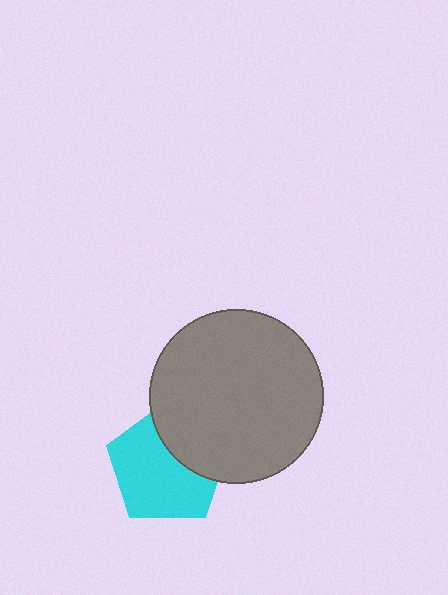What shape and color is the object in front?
The object in front is a gray circle.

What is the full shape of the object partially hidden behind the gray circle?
The partially hidden object is a cyan pentagon.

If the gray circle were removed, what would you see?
You would see the complete cyan pentagon.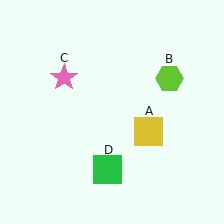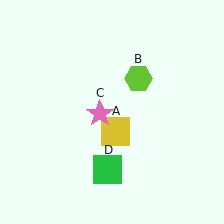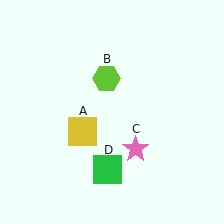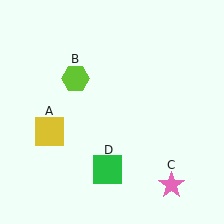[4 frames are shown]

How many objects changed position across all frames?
3 objects changed position: yellow square (object A), lime hexagon (object B), pink star (object C).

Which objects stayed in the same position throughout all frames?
Green square (object D) remained stationary.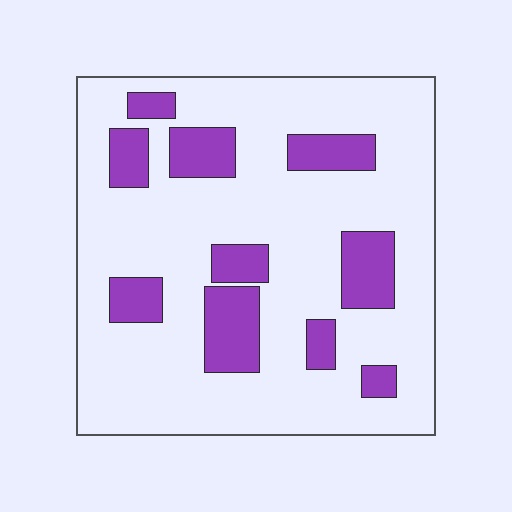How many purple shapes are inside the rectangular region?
10.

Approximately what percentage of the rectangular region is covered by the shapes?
Approximately 20%.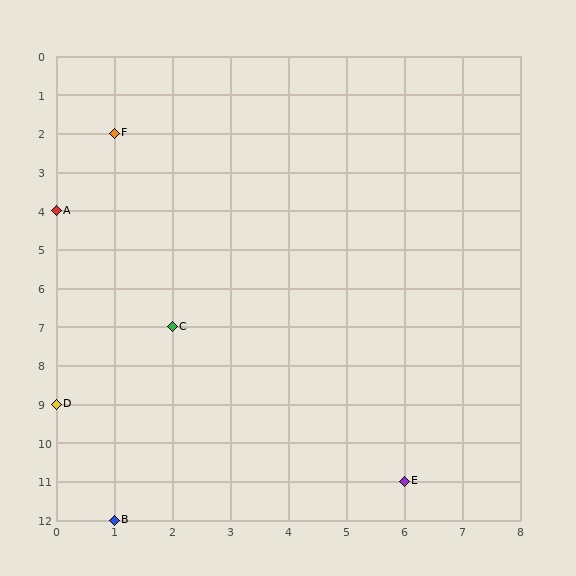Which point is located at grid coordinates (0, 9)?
Point D is at (0, 9).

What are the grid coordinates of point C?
Point C is at grid coordinates (2, 7).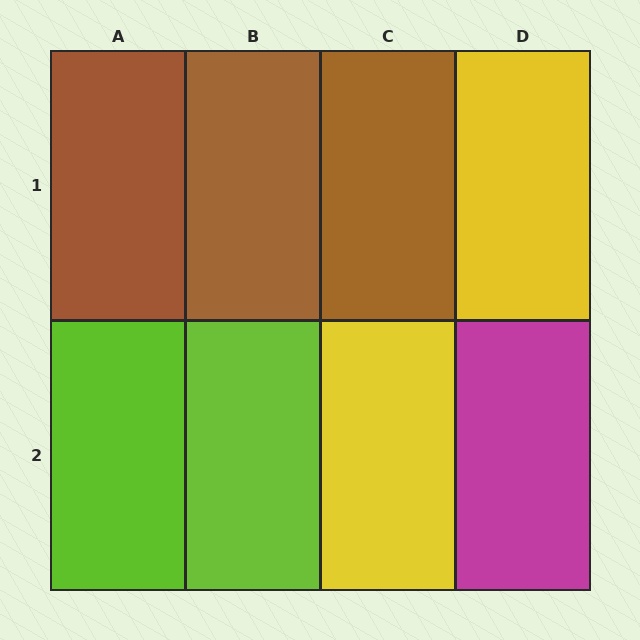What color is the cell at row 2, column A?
Lime.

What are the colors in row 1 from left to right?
Brown, brown, brown, yellow.